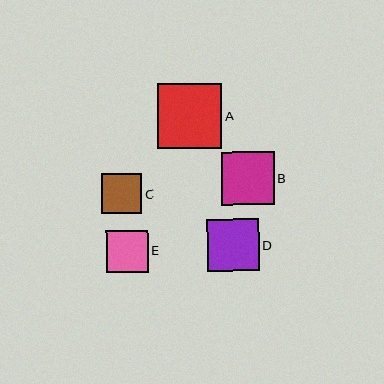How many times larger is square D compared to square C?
Square D is approximately 1.3 times the size of square C.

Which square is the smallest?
Square C is the smallest with a size of approximately 40 pixels.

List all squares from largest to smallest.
From largest to smallest: A, B, D, E, C.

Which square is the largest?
Square A is the largest with a size of approximately 64 pixels.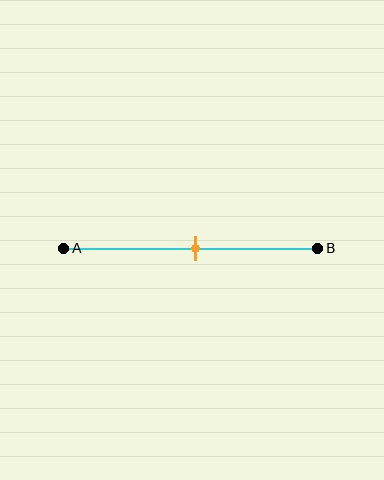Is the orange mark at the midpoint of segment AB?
Yes, the mark is approximately at the midpoint.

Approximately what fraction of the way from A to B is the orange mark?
The orange mark is approximately 50% of the way from A to B.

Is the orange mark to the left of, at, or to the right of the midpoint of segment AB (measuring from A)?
The orange mark is approximately at the midpoint of segment AB.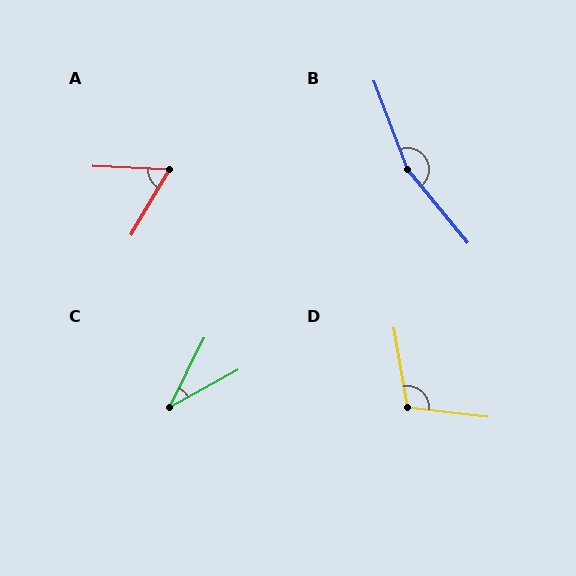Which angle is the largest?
B, at approximately 161 degrees.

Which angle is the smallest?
C, at approximately 35 degrees.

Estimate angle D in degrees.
Approximately 106 degrees.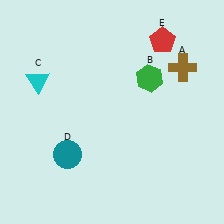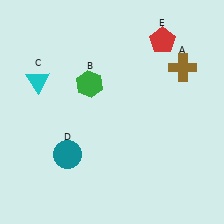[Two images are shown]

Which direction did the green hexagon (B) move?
The green hexagon (B) moved left.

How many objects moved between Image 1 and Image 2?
1 object moved between the two images.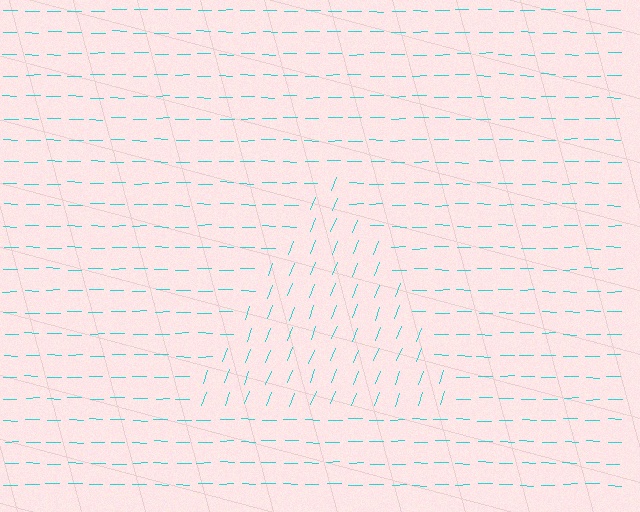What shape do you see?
I see a triangle.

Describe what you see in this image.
The image is filled with small cyan line segments. A triangle region in the image has lines oriented differently from the surrounding lines, creating a visible texture boundary.